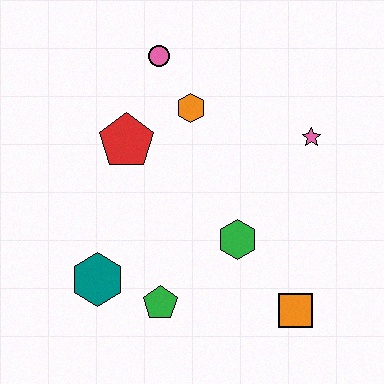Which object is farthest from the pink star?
The teal hexagon is farthest from the pink star.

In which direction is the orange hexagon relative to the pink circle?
The orange hexagon is below the pink circle.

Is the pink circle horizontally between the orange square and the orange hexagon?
No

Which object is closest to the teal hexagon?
The green pentagon is closest to the teal hexagon.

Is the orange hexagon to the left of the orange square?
Yes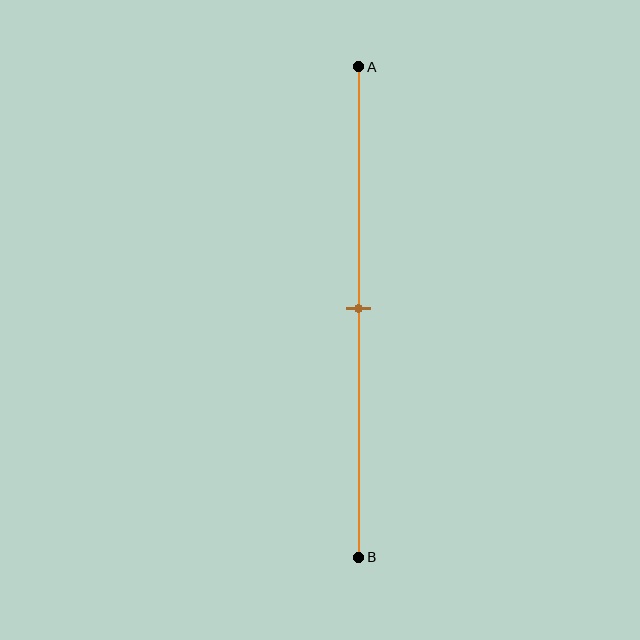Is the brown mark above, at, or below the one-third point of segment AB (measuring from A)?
The brown mark is below the one-third point of segment AB.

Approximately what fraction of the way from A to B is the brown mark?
The brown mark is approximately 50% of the way from A to B.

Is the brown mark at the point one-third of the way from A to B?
No, the mark is at about 50% from A, not at the 33% one-third point.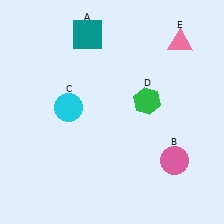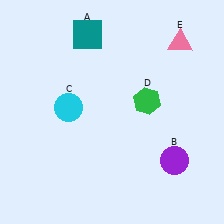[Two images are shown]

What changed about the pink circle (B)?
In Image 1, B is pink. In Image 2, it changed to purple.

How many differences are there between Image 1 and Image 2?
There is 1 difference between the two images.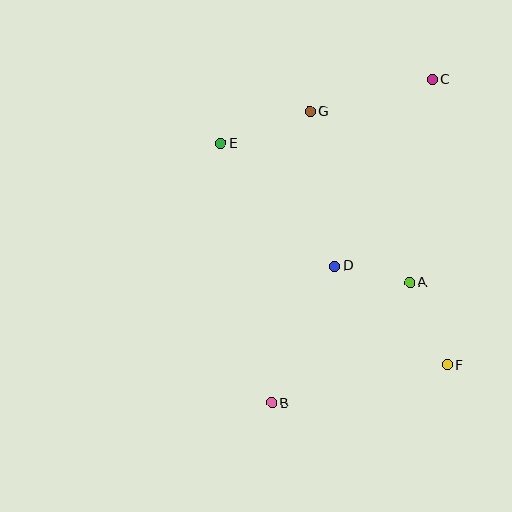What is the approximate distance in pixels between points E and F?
The distance between E and F is approximately 316 pixels.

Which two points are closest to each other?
Points A and D are closest to each other.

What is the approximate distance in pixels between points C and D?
The distance between C and D is approximately 210 pixels.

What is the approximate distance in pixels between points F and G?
The distance between F and G is approximately 288 pixels.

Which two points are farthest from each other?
Points B and C are farthest from each other.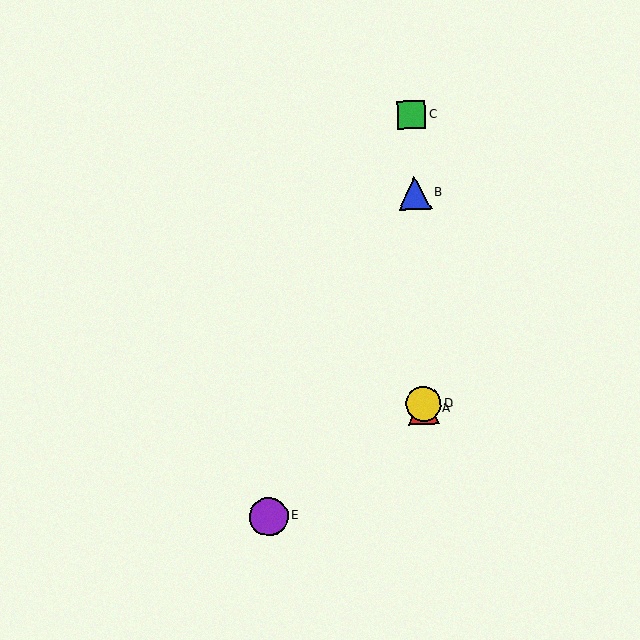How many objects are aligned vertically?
4 objects (A, B, C, D) are aligned vertically.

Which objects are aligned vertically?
Objects A, B, C, D are aligned vertically.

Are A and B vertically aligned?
Yes, both are at x≈423.